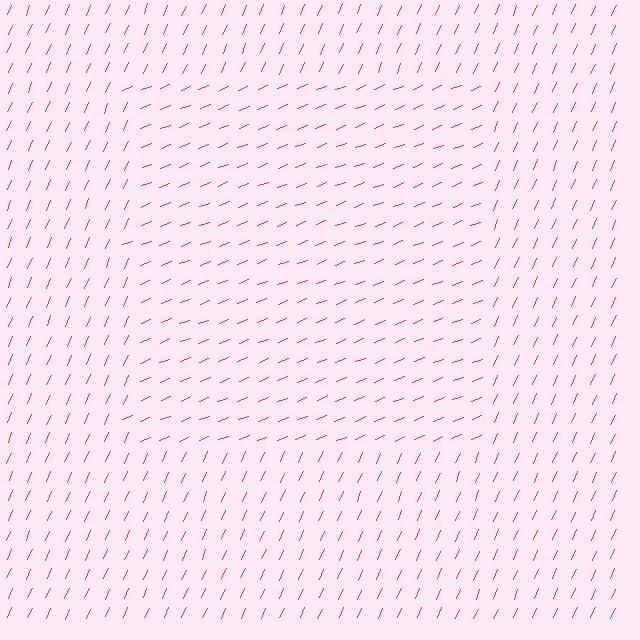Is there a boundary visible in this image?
Yes, there is a texture boundary formed by a change in line orientation.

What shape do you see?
I see a rectangle.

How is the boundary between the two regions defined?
The boundary is defined purely by a change in line orientation (approximately 45 degrees difference). All lines are the same color and thickness.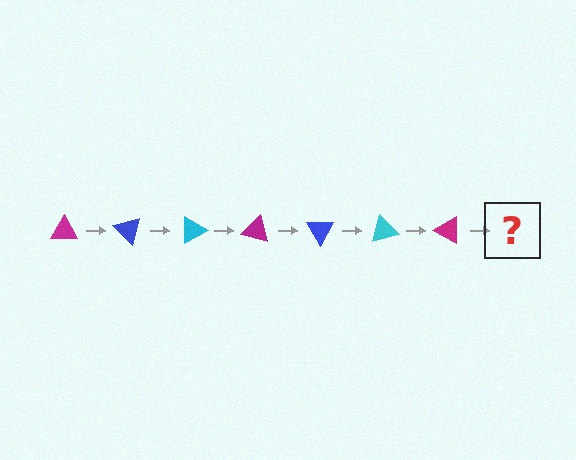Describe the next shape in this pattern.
It should be a blue triangle, rotated 315 degrees from the start.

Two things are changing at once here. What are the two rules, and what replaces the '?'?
The two rules are that it rotates 45 degrees each step and the color cycles through magenta, blue, and cyan. The '?' should be a blue triangle, rotated 315 degrees from the start.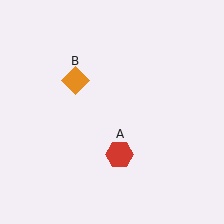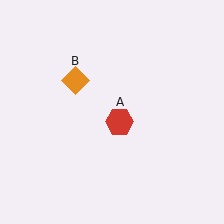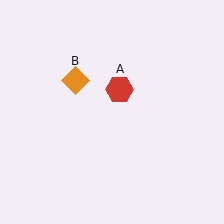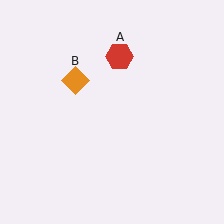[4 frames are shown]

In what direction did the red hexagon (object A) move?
The red hexagon (object A) moved up.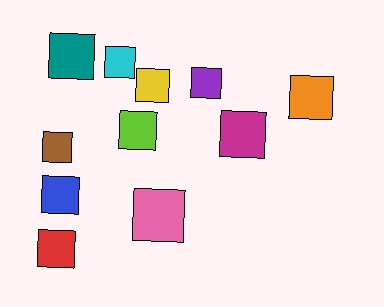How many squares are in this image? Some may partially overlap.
There are 11 squares.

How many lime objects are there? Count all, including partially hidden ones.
There is 1 lime object.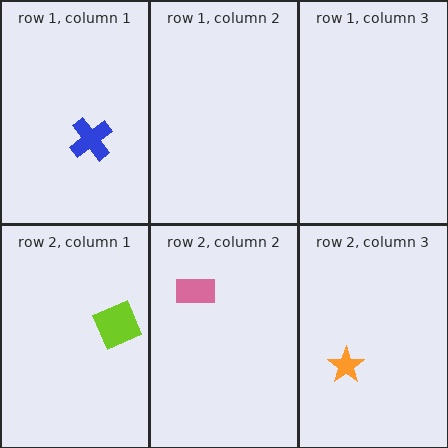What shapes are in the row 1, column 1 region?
The blue cross.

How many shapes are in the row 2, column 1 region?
1.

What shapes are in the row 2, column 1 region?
The lime square.